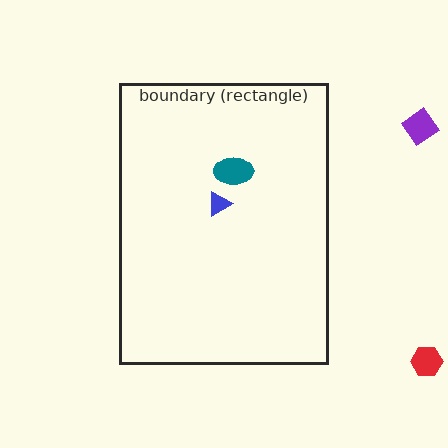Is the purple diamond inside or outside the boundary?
Outside.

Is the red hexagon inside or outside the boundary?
Outside.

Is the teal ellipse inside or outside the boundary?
Inside.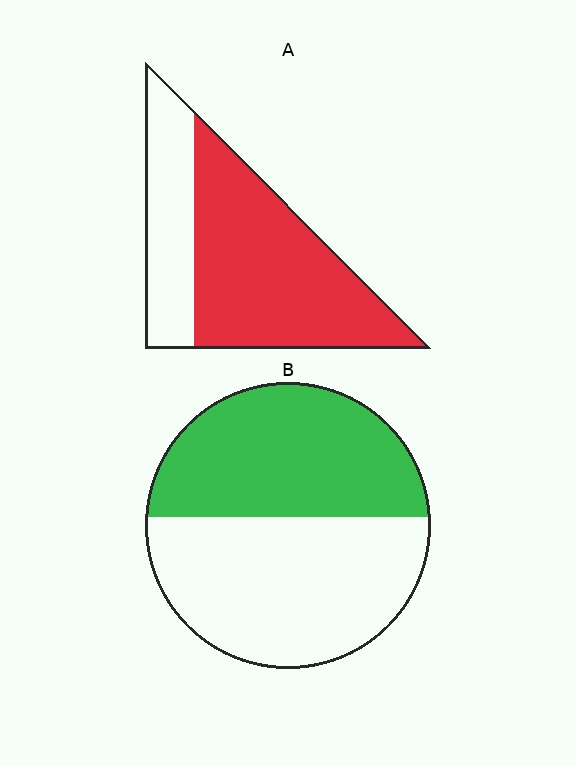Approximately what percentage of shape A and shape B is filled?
A is approximately 70% and B is approximately 45%.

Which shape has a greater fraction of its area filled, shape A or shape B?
Shape A.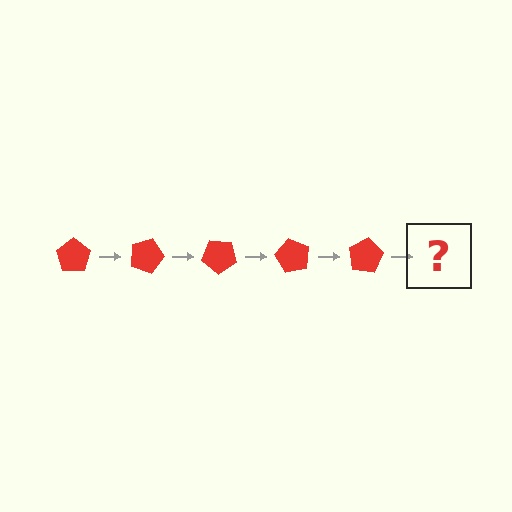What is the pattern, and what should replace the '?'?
The pattern is that the pentagon rotates 20 degrees each step. The '?' should be a red pentagon rotated 100 degrees.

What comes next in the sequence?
The next element should be a red pentagon rotated 100 degrees.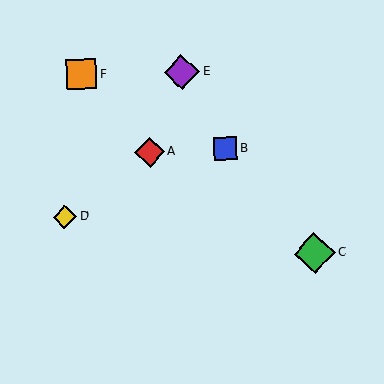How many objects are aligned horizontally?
2 objects (A, B) are aligned horizontally.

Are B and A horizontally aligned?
Yes, both are at y≈149.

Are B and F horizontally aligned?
No, B is at y≈149 and F is at y≈74.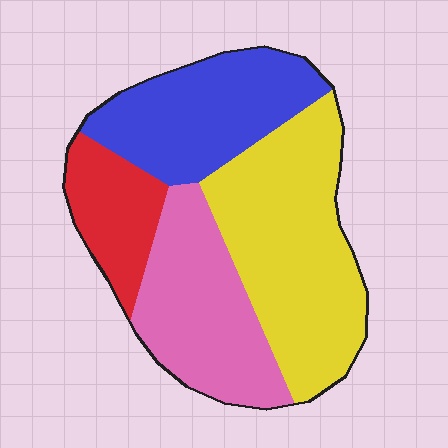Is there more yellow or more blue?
Yellow.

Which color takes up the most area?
Yellow, at roughly 35%.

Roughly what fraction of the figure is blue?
Blue takes up about one quarter (1/4) of the figure.